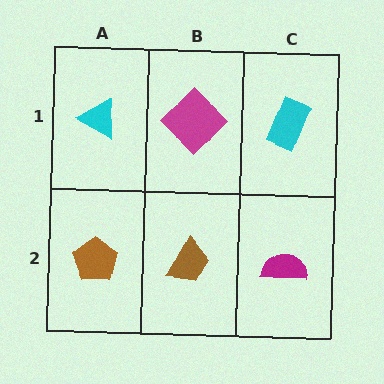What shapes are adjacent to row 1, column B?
A brown trapezoid (row 2, column B), a cyan triangle (row 1, column A), a cyan rectangle (row 1, column C).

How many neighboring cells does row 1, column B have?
3.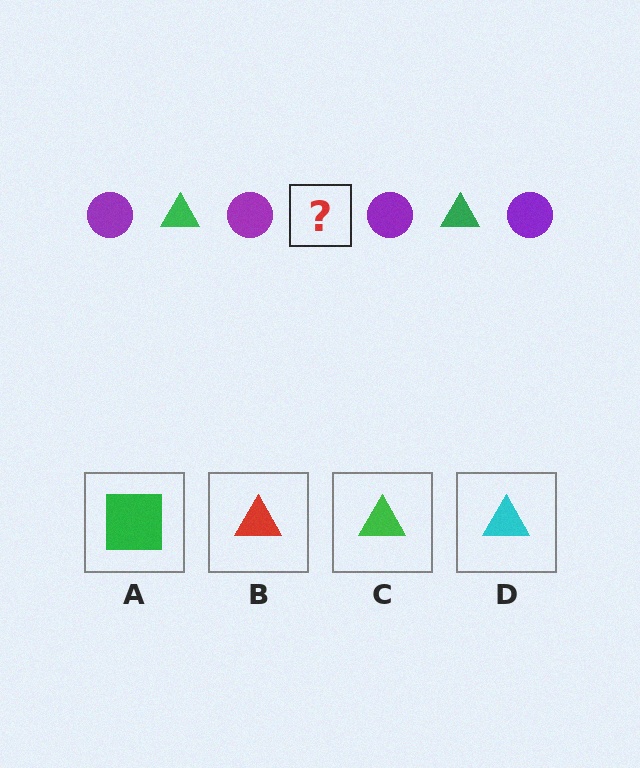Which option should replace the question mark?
Option C.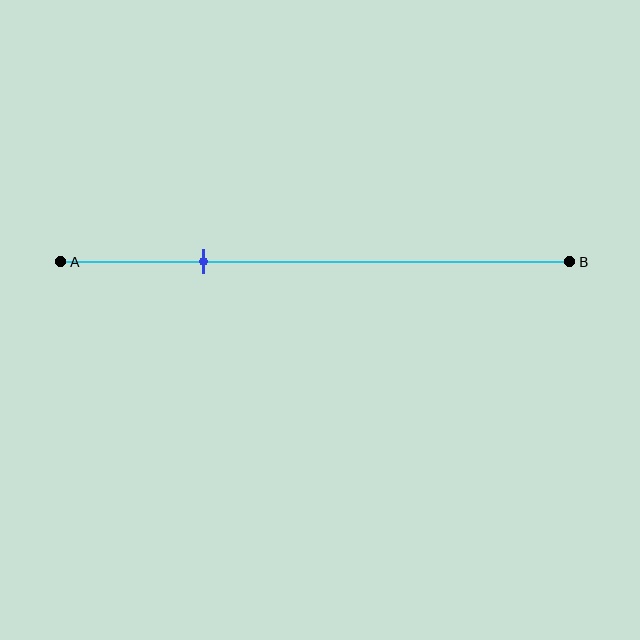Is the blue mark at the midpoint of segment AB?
No, the mark is at about 30% from A, not at the 50% midpoint.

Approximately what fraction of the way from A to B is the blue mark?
The blue mark is approximately 30% of the way from A to B.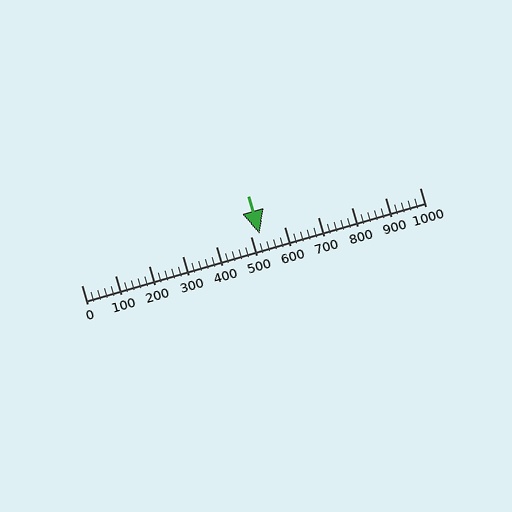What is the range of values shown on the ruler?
The ruler shows values from 0 to 1000.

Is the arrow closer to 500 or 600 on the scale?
The arrow is closer to 500.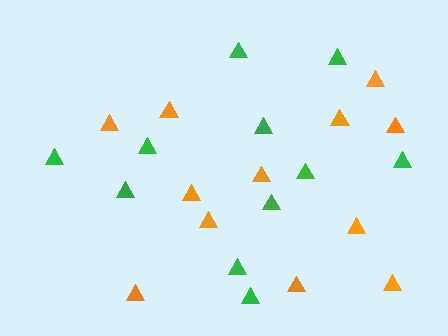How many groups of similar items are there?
There are 2 groups: one group of green triangles (11) and one group of orange triangles (12).